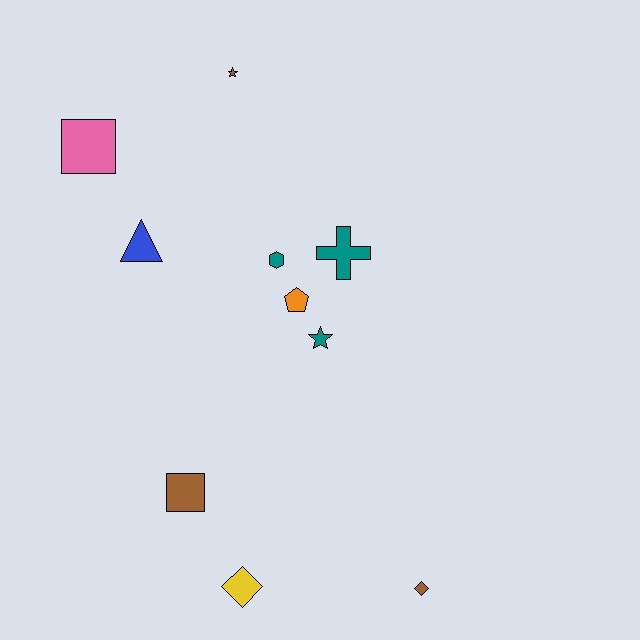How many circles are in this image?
There are no circles.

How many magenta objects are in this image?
There are no magenta objects.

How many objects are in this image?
There are 10 objects.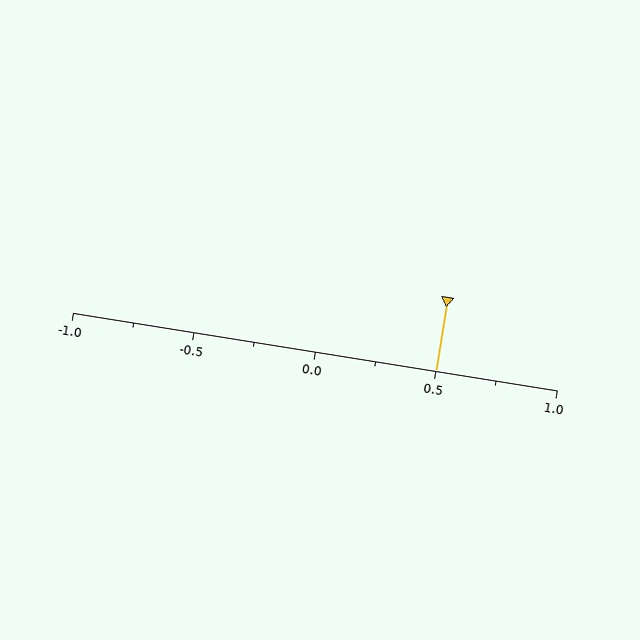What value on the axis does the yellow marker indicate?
The marker indicates approximately 0.5.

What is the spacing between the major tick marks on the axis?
The major ticks are spaced 0.5 apart.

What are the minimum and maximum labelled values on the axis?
The axis runs from -1.0 to 1.0.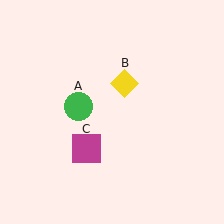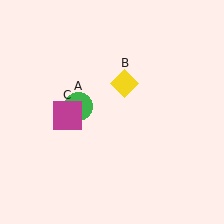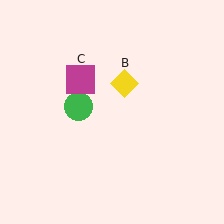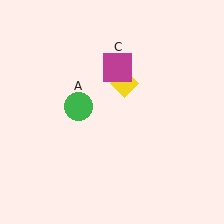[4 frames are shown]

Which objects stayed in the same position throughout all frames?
Green circle (object A) and yellow diamond (object B) remained stationary.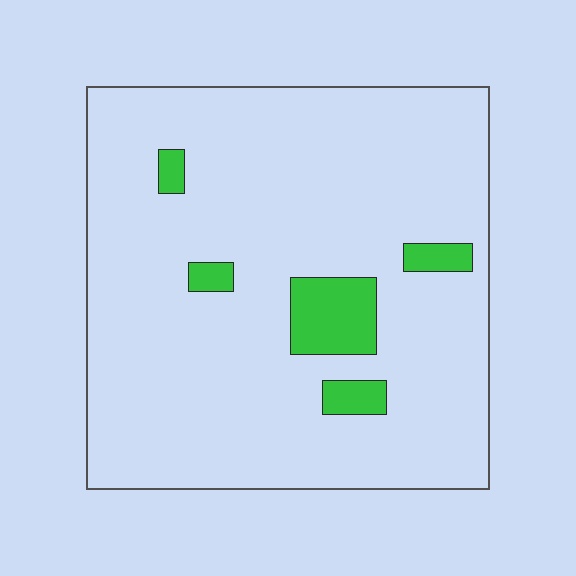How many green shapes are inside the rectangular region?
5.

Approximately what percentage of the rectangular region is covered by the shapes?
Approximately 10%.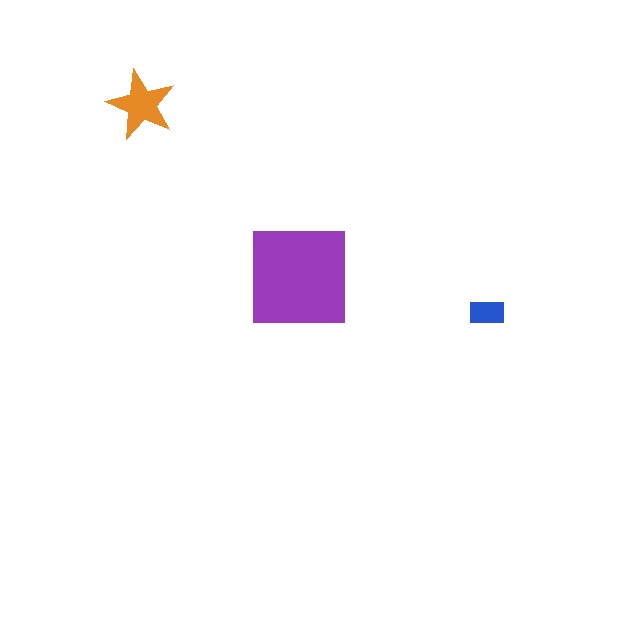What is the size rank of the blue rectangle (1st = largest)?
3rd.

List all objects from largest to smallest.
The purple square, the orange star, the blue rectangle.